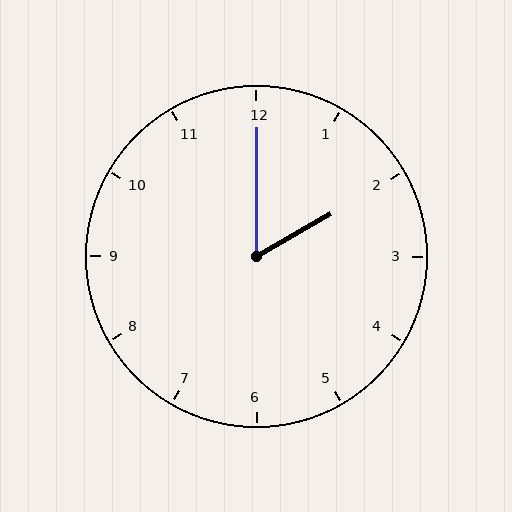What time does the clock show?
2:00.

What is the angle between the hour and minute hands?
Approximately 60 degrees.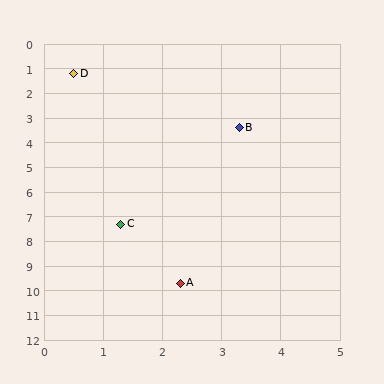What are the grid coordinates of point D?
Point D is at approximately (0.5, 1.2).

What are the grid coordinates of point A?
Point A is at approximately (2.3, 9.7).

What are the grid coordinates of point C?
Point C is at approximately (1.3, 7.3).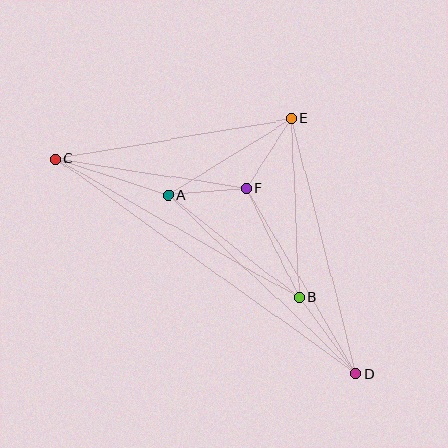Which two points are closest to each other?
Points A and F are closest to each other.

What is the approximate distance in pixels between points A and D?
The distance between A and D is approximately 259 pixels.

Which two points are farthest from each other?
Points C and D are farthest from each other.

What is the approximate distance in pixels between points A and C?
The distance between A and C is approximately 118 pixels.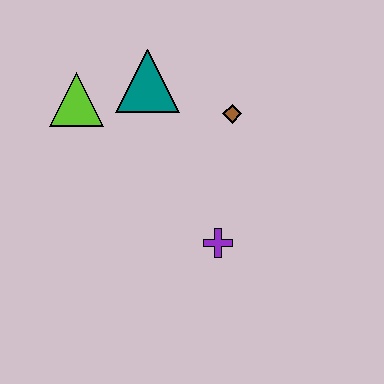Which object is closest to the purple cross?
The brown diamond is closest to the purple cross.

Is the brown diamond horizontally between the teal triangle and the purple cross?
No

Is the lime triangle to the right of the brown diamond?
No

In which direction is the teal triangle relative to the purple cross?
The teal triangle is above the purple cross.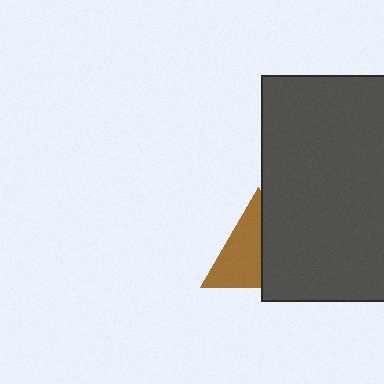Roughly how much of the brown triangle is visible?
About half of it is visible (roughly 55%).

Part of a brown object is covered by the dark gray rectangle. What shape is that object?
It is a triangle.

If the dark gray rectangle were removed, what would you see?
You would see the complete brown triangle.